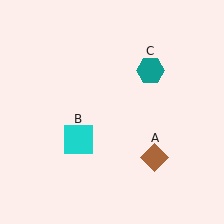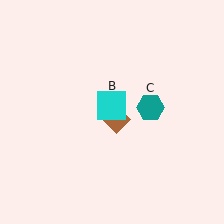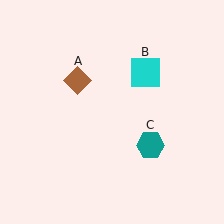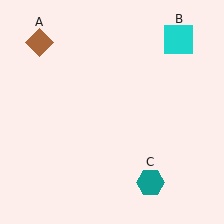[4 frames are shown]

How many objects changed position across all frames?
3 objects changed position: brown diamond (object A), cyan square (object B), teal hexagon (object C).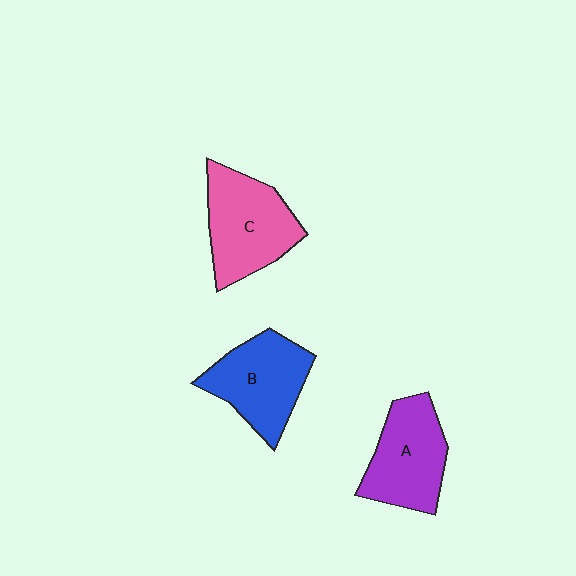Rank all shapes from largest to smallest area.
From largest to smallest: C (pink), B (blue), A (purple).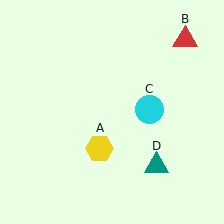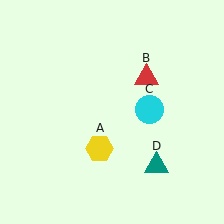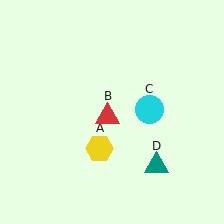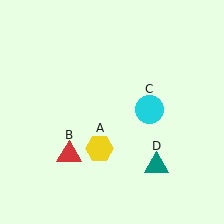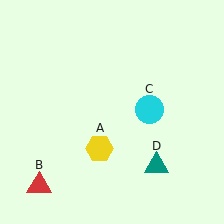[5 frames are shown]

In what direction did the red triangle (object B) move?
The red triangle (object B) moved down and to the left.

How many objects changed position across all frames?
1 object changed position: red triangle (object B).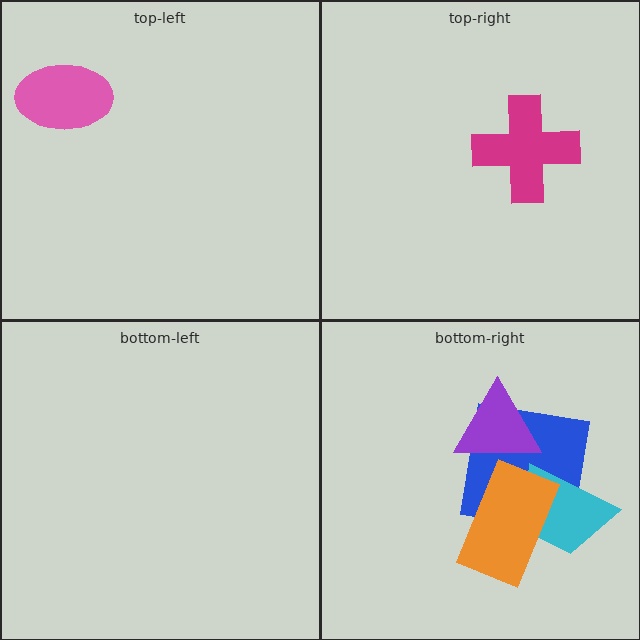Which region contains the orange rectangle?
The bottom-right region.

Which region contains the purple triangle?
The bottom-right region.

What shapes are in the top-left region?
The pink ellipse.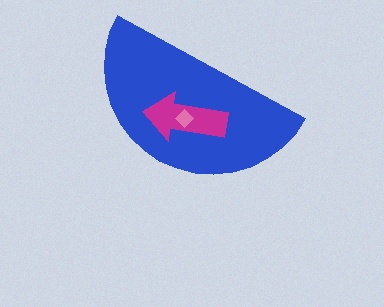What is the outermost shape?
The blue semicircle.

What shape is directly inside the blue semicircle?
The magenta arrow.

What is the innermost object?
The pink diamond.